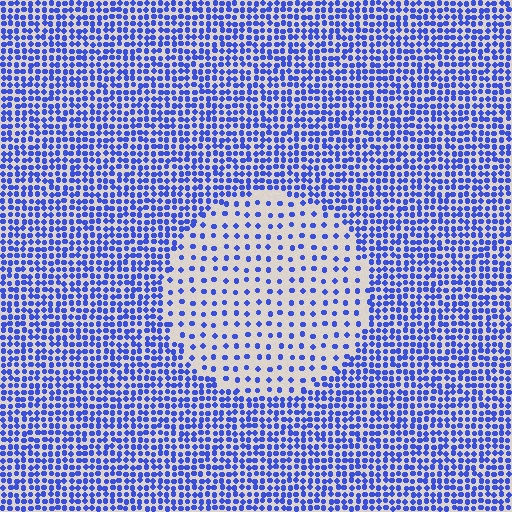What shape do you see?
I see a circle.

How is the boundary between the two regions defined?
The boundary is defined by a change in element density (approximately 2.6x ratio). All elements are the same color, size, and shape.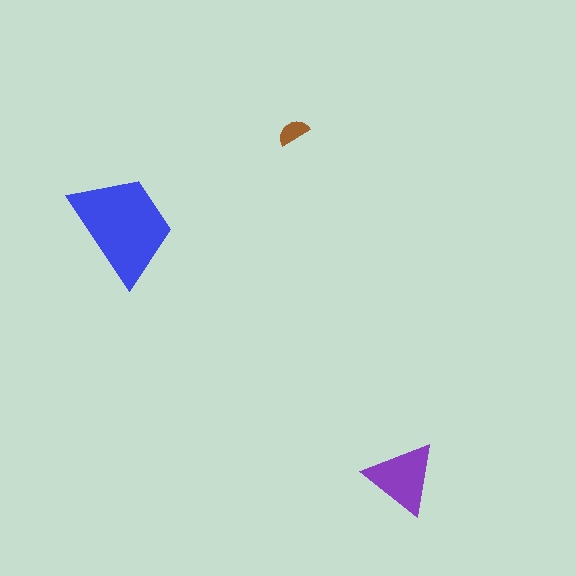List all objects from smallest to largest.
The brown semicircle, the purple triangle, the blue trapezoid.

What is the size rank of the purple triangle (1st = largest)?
2nd.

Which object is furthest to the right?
The purple triangle is rightmost.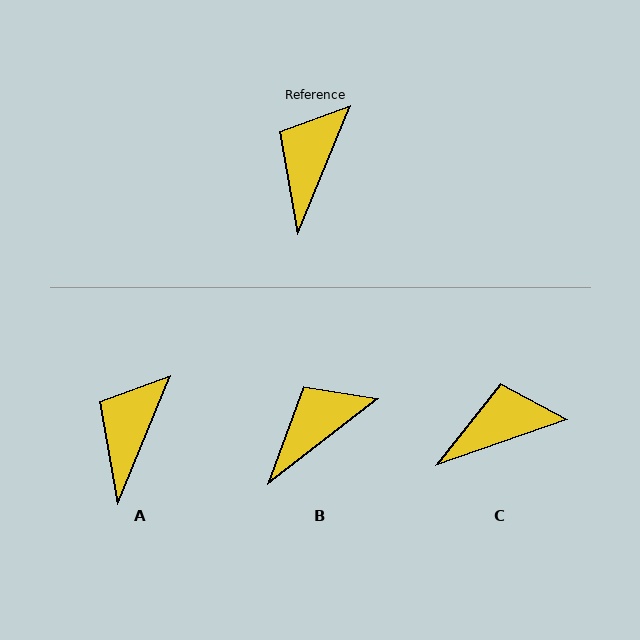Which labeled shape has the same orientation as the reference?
A.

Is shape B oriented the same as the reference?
No, it is off by about 30 degrees.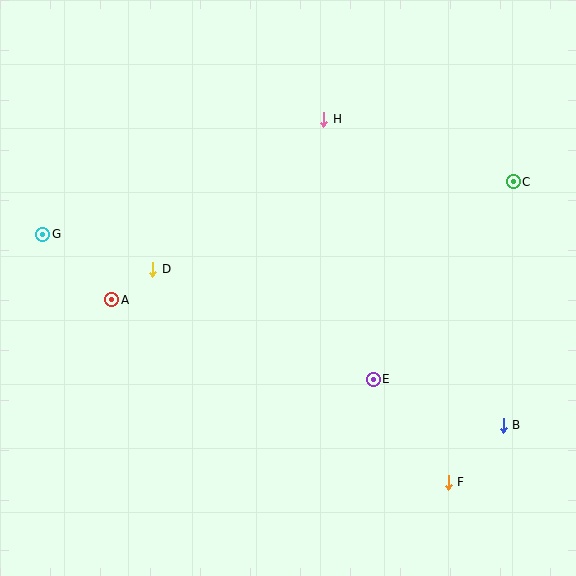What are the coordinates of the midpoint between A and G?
The midpoint between A and G is at (77, 267).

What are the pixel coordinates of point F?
Point F is at (448, 482).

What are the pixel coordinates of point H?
Point H is at (324, 119).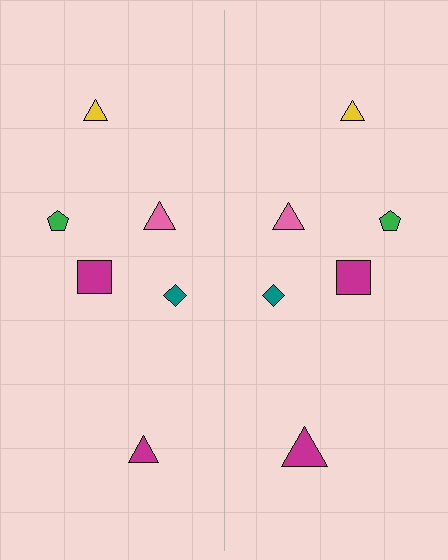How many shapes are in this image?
There are 12 shapes in this image.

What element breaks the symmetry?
The magenta triangle on the right side has a different size than its mirror counterpart.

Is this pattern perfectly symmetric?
No, the pattern is not perfectly symmetric. The magenta triangle on the right side has a different size than its mirror counterpart.